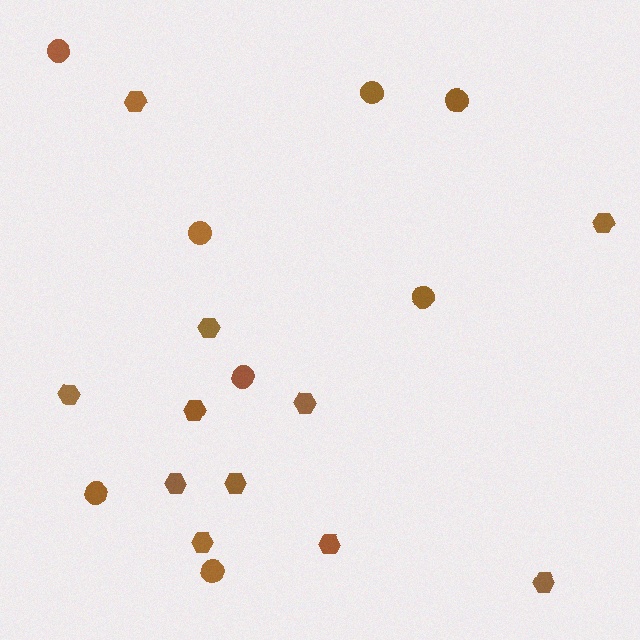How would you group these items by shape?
There are 2 groups: one group of circles (8) and one group of hexagons (11).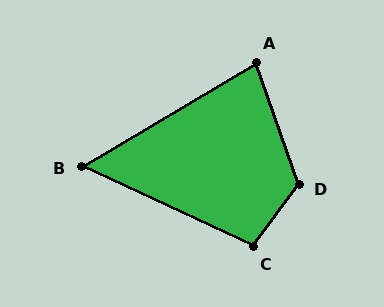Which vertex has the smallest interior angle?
B, at approximately 55 degrees.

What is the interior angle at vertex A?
Approximately 79 degrees (acute).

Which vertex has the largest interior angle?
D, at approximately 125 degrees.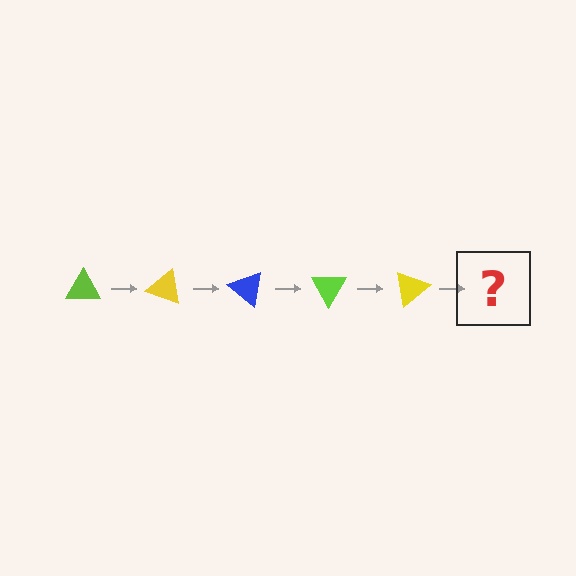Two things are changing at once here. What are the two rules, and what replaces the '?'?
The two rules are that it rotates 20 degrees each step and the color cycles through lime, yellow, and blue. The '?' should be a blue triangle, rotated 100 degrees from the start.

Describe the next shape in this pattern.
It should be a blue triangle, rotated 100 degrees from the start.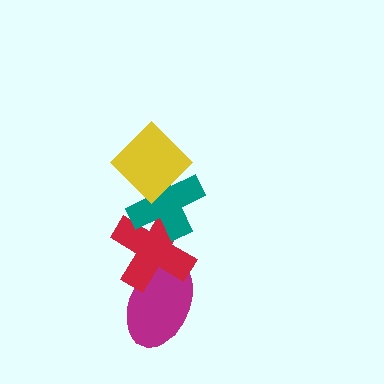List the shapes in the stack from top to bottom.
From top to bottom: the yellow diamond, the teal cross, the red cross, the magenta ellipse.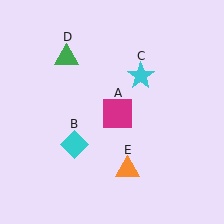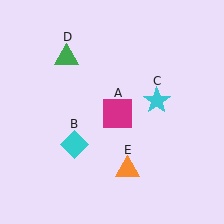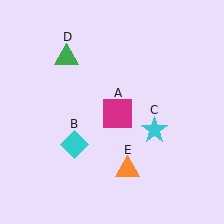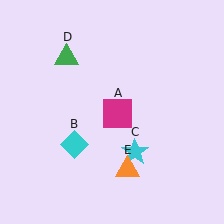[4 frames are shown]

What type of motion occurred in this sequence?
The cyan star (object C) rotated clockwise around the center of the scene.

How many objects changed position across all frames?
1 object changed position: cyan star (object C).